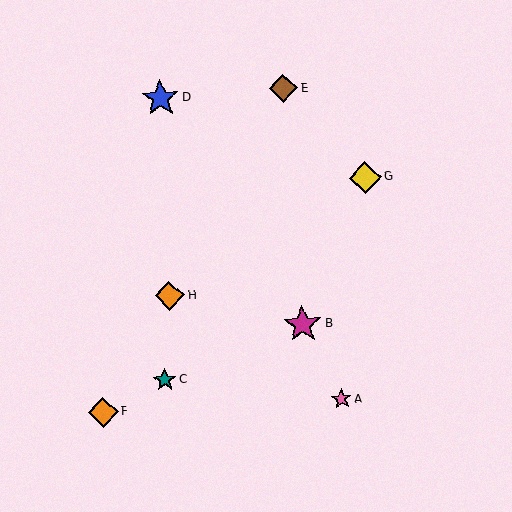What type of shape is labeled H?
Shape H is an orange diamond.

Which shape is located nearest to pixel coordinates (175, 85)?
The blue star (labeled D) at (160, 98) is nearest to that location.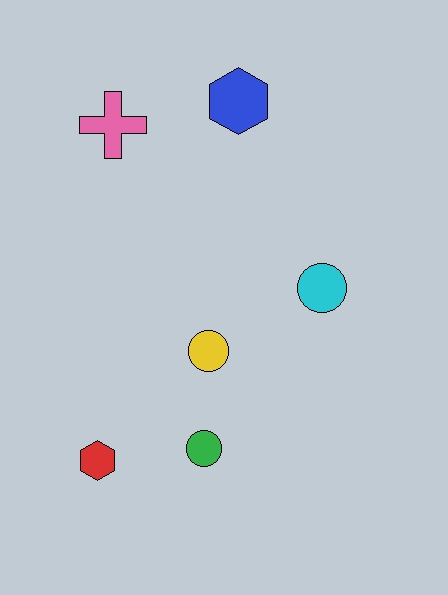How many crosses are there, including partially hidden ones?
There is 1 cross.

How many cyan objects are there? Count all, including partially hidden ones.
There is 1 cyan object.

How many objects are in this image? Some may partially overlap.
There are 6 objects.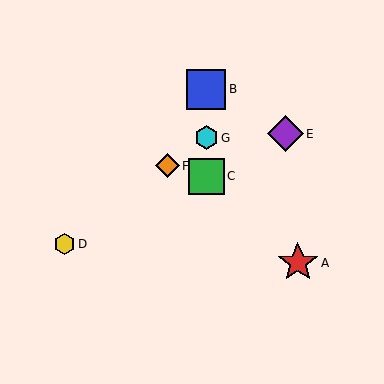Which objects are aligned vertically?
Objects B, C, G are aligned vertically.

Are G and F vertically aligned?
No, G is at x≈206 and F is at x≈167.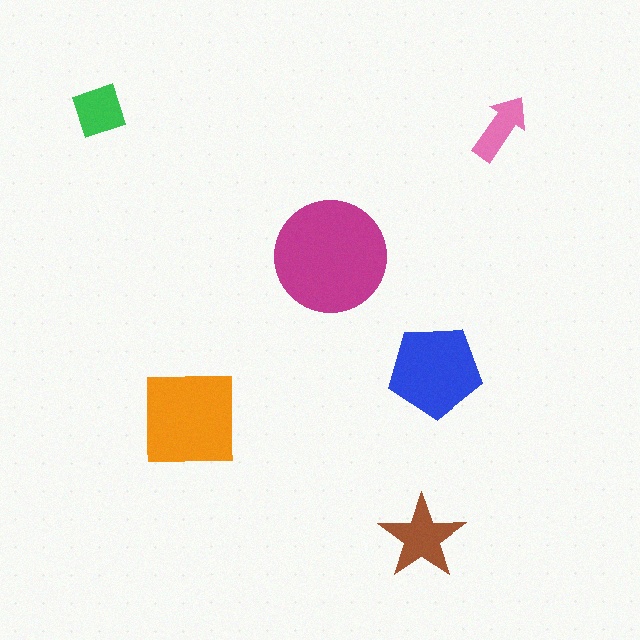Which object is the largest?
The magenta circle.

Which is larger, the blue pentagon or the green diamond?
The blue pentagon.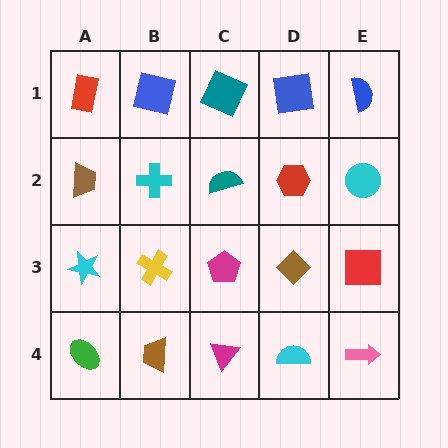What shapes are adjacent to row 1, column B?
A cyan cross (row 2, column B), a red rectangle (row 1, column A), a teal square (row 1, column C).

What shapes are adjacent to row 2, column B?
A blue square (row 1, column B), a yellow cross (row 3, column B), a brown trapezoid (row 2, column A), a teal semicircle (row 2, column C).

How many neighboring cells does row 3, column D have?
4.